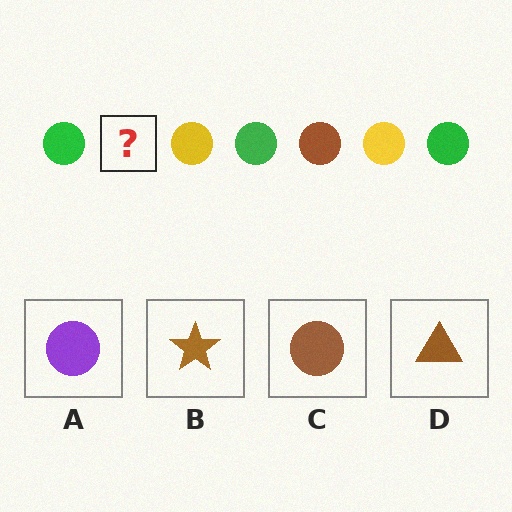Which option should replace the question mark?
Option C.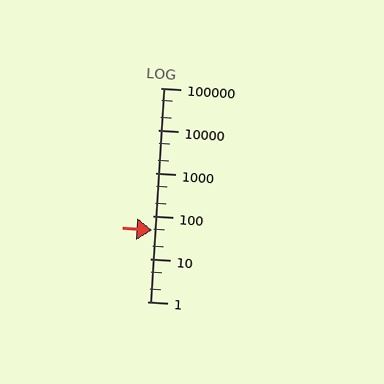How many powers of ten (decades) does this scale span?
The scale spans 5 decades, from 1 to 100000.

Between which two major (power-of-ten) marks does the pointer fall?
The pointer is between 10 and 100.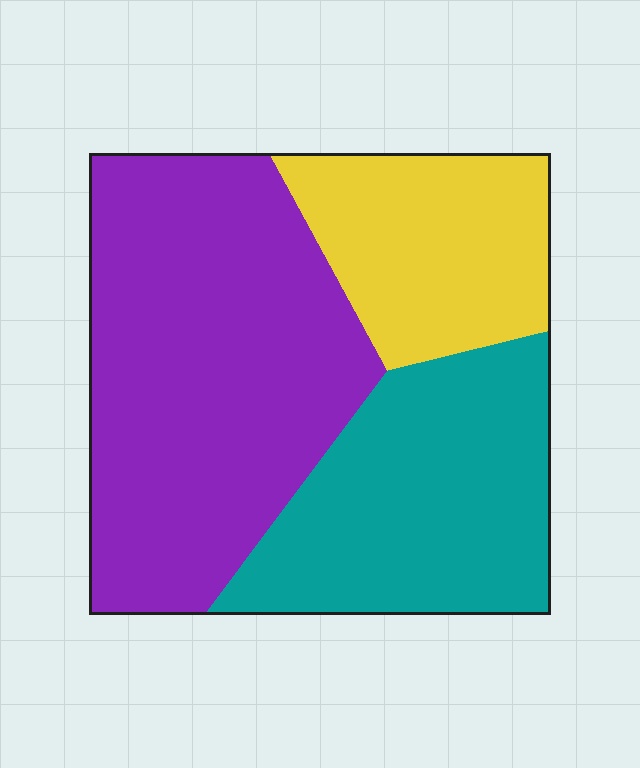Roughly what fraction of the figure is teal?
Teal takes up about one third (1/3) of the figure.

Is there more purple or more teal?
Purple.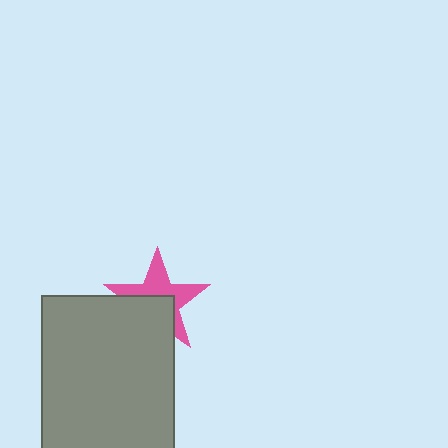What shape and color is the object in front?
The object in front is a gray rectangle.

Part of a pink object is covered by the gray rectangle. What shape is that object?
It is a star.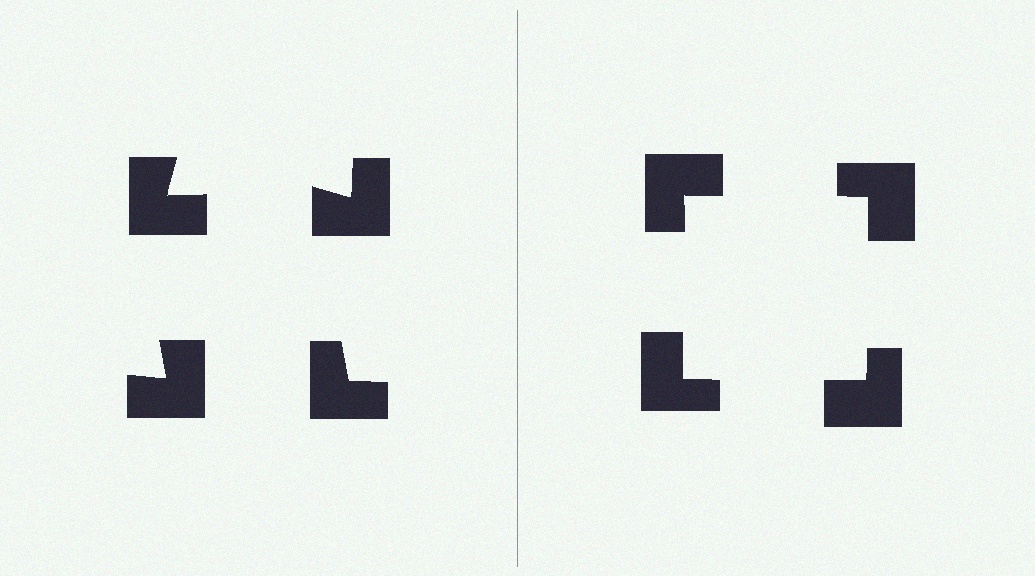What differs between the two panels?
The notched squares are positioned identically on both sides; only the wedge orientations differ. On the right they align to a square; on the left they are misaligned.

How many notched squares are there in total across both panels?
8 — 4 on each side.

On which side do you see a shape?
An illusory square appears on the right side. On the left side the wedge cuts are rotated, so no coherent shape forms.